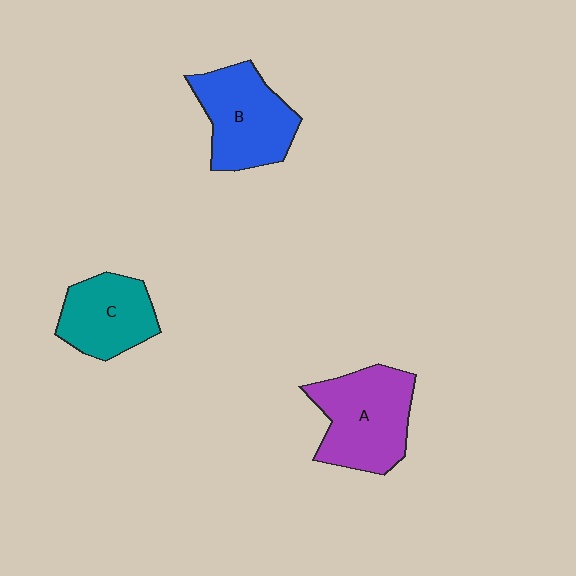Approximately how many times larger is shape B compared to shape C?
Approximately 1.2 times.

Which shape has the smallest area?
Shape C (teal).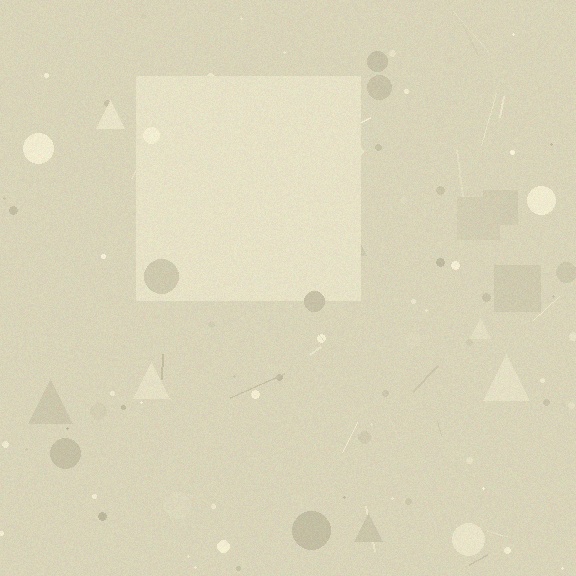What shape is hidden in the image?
A square is hidden in the image.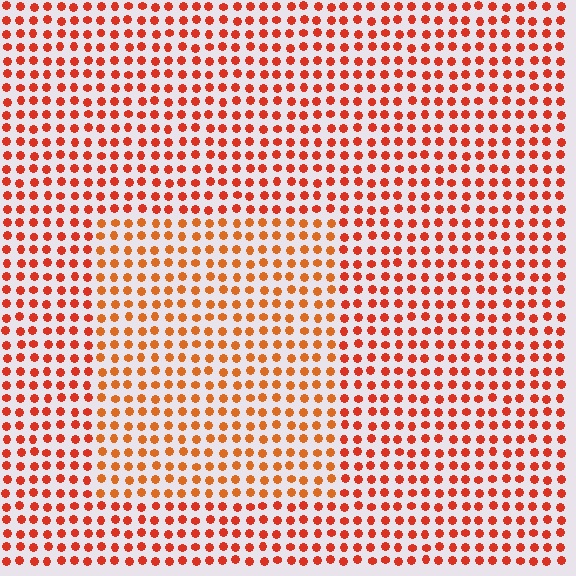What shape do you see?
I see a rectangle.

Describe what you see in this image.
The image is filled with small red elements in a uniform arrangement. A rectangle-shaped region is visible where the elements are tinted to a slightly different hue, forming a subtle color boundary.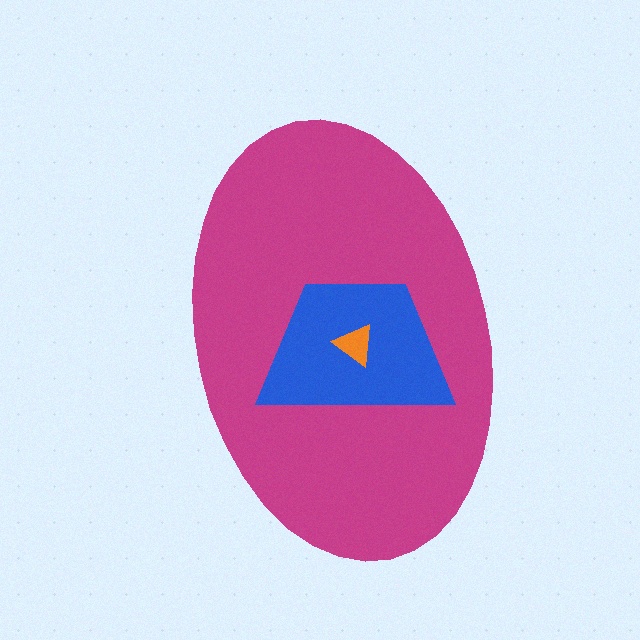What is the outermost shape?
The magenta ellipse.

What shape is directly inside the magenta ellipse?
The blue trapezoid.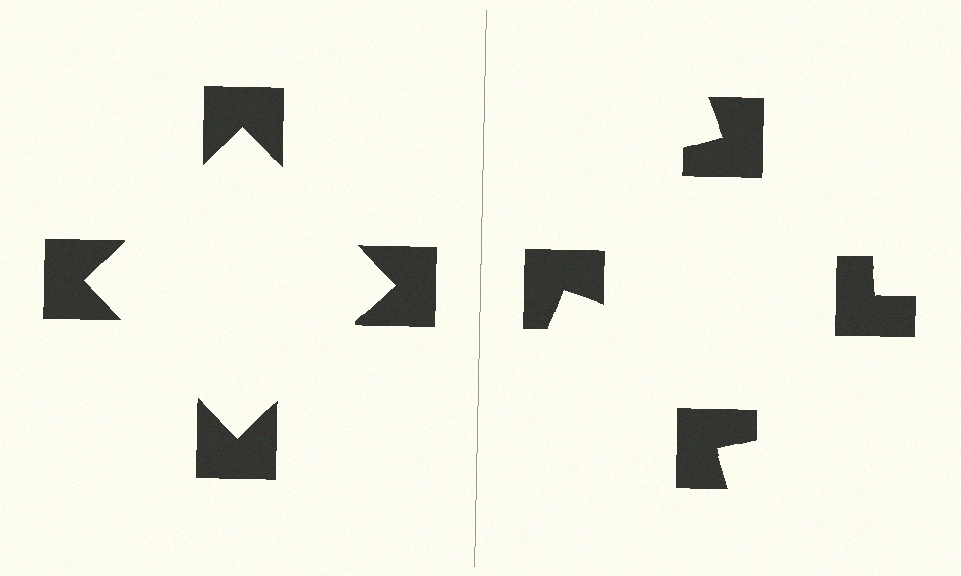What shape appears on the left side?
An illusory square.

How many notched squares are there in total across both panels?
8 — 4 on each side.